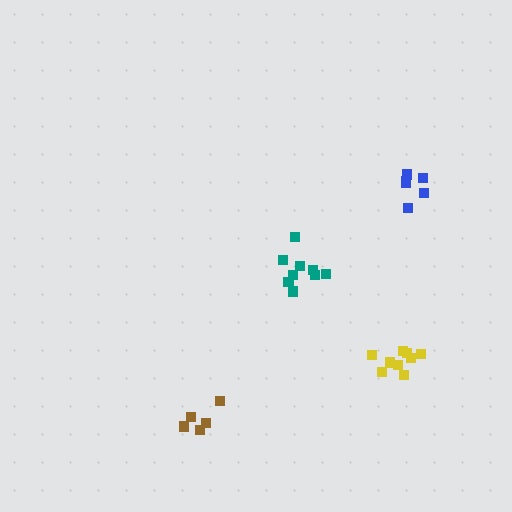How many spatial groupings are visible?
There are 4 spatial groupings.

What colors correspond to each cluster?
The clusters are colored: blue, yellow, teal, brown.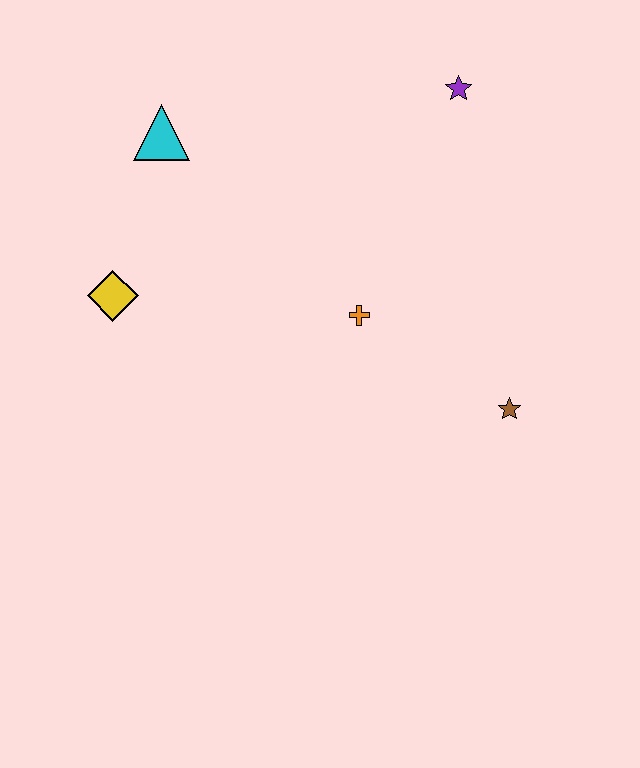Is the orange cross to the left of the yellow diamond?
No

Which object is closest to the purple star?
The orange cross is closest to the purple star.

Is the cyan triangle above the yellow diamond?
Yes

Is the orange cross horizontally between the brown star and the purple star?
No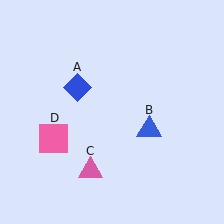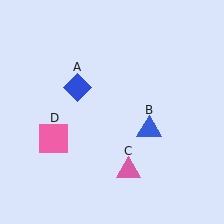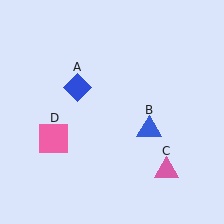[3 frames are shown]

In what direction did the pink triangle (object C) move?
The pink triangle (object C) moved right.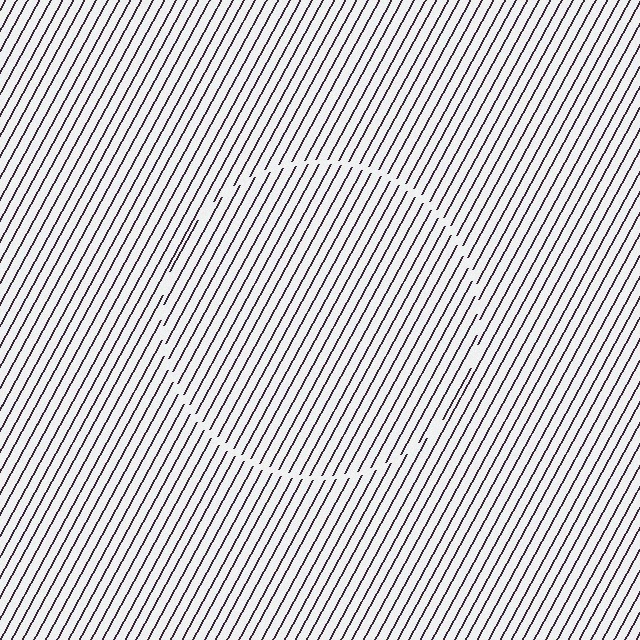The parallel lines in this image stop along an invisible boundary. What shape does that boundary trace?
An illusory circle. The interior of the shape contains the same grating, shifted by half a period — the contour is defined by the phase discontinuity where line-ends from the inner and outer gratings abut.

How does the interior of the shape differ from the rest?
The interior of the shape contains the same grating, shifted by half a period — the contour is defined by the phase discontinuity where line-ends from the inner and outer gratings abut.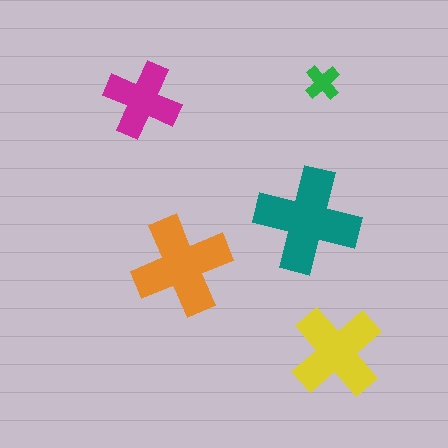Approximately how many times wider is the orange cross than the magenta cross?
About 1.5 times wider.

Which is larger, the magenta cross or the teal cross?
The teal one.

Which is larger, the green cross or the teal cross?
The teal one.